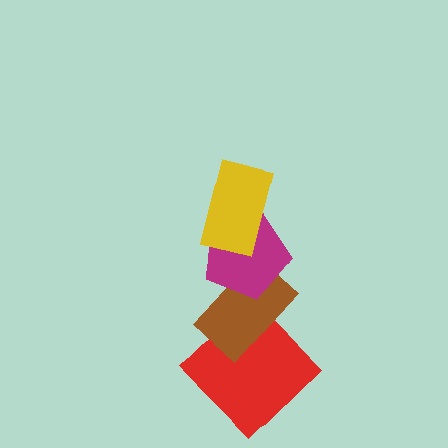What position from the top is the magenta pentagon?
The magenta pentagon is 2nd from the top.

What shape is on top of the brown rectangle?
The magenta pentagon is on top of the brown rectangle.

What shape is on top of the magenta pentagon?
The yellow rectangle is on top of the magenta pentagon.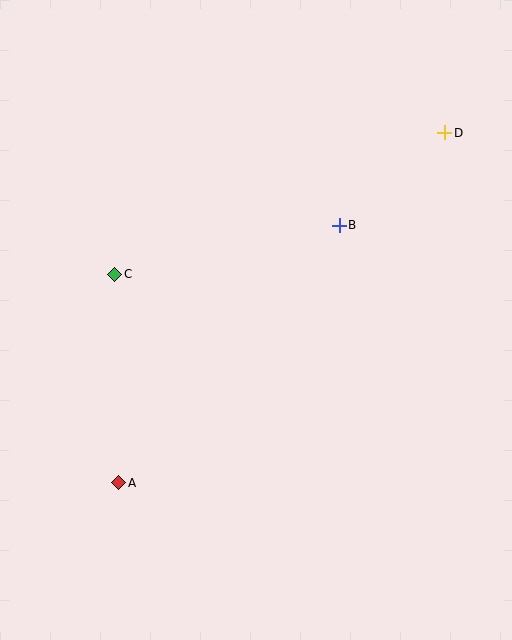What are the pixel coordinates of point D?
Point D is at (445, 133).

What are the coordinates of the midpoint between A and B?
The midpoint between A and B is at (229, 354).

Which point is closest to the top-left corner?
Point C is closest to the top-left corner.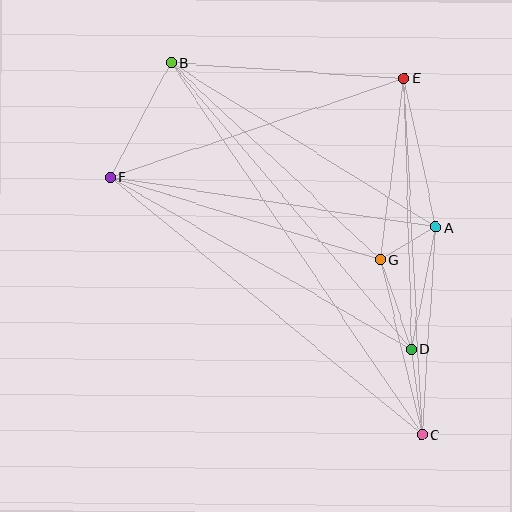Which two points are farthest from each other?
Points B and C are farthest from each other.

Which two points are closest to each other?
Points A and G are closest to each other.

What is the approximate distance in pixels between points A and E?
The distance between A and E is approximately 152 pixels.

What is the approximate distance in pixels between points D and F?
The distance between D and F is approximately 348 pixels.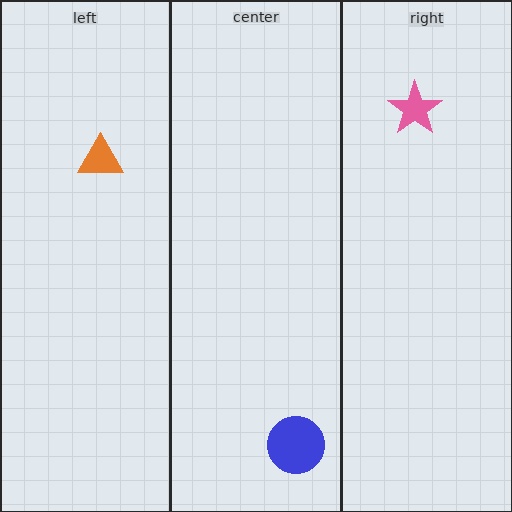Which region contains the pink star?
The right region.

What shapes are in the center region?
The blue circle.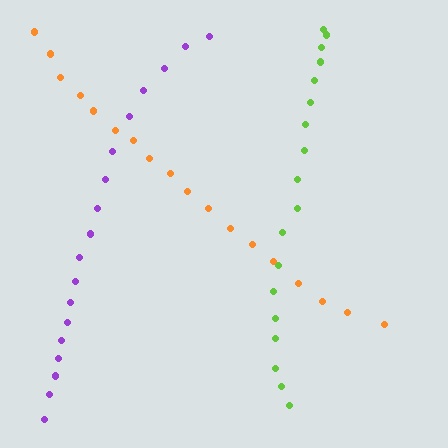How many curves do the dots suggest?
There are 3 distinct paths.